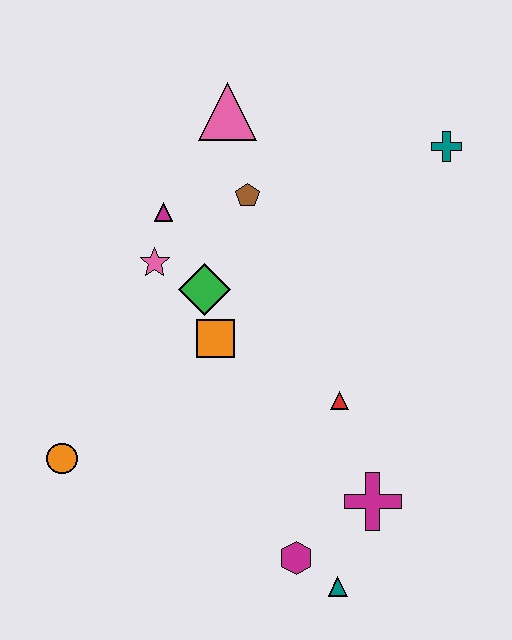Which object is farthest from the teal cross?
The orange circle is farthest from the teal cross.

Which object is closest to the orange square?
The green diamond is closest to the orange square.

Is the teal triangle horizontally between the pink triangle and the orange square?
No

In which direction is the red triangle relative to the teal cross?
The red triangle is below the teal cross.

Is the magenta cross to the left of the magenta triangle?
No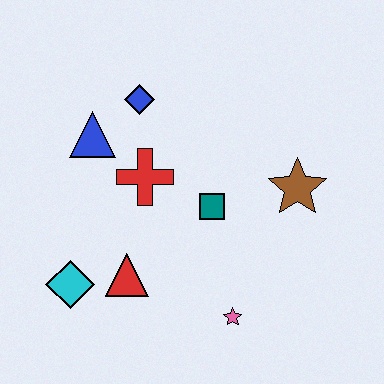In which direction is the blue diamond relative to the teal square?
The blue diamond is above the teal square.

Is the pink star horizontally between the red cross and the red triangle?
No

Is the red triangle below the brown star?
Yes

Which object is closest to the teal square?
The red cross is closest to the teal square.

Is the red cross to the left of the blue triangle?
No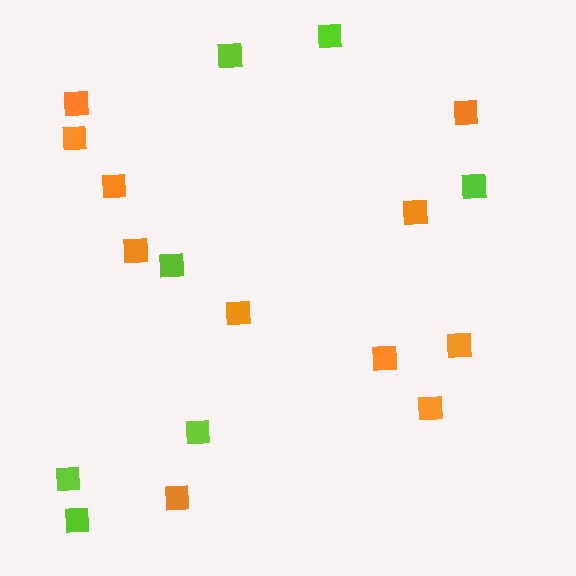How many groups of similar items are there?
There are 2 groups: one group of orange squares (11) and one group of lime squares (7).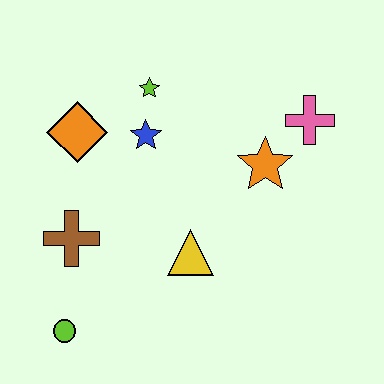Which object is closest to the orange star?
The pink cross is closest to the orange star.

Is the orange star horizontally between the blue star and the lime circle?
No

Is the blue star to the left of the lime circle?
No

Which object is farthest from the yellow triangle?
The pink cross is farthest from the yellow triangle.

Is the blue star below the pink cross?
Yes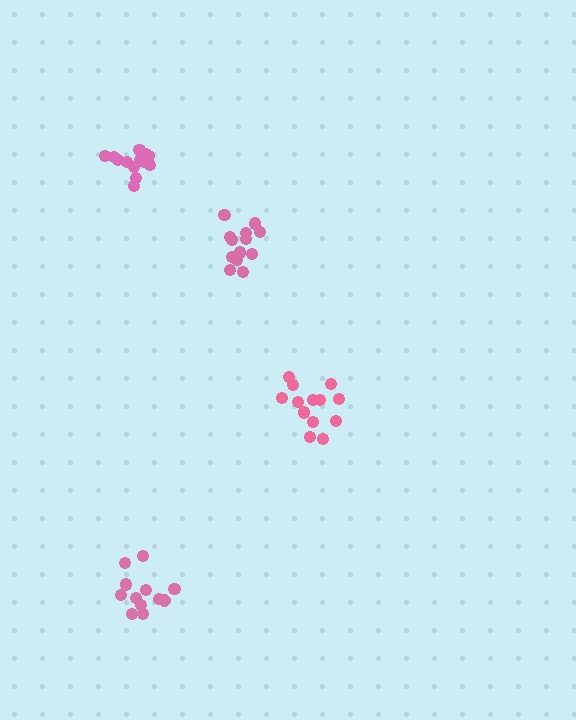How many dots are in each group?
Group 1: 13 dots, Group 2: 13 dots, Group 3: 12 dots, Group 4: 13 dots (51 total).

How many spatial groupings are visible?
There are 4 spatial groupings.